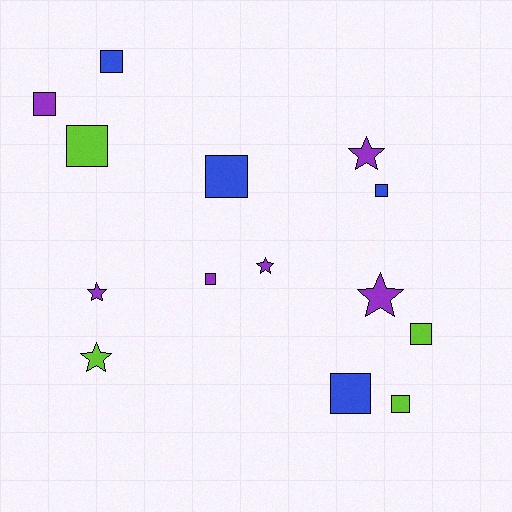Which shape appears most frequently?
Square, with 9 objects.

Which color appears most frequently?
Purple, with 6 objects.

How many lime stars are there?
There is 1 lime star.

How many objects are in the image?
There are 14 objects.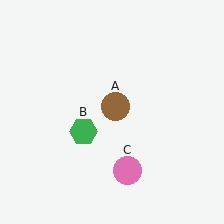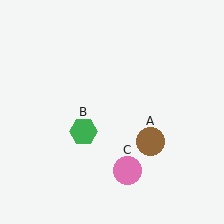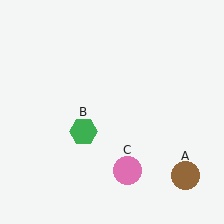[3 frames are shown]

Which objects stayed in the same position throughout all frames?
Green hexagon (object B) and pink circle (object C) remained stationary.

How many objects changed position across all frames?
1 object changed position: brown circle (object A).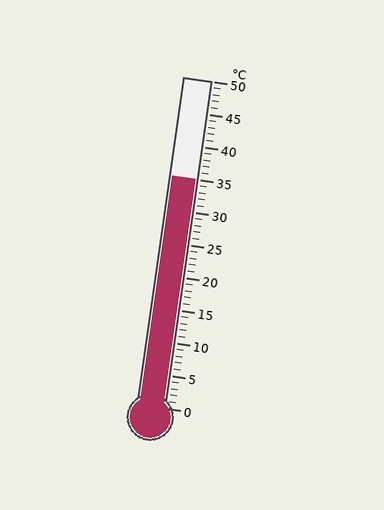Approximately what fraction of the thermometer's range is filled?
The thermometer is filled to approximately 70% of its range.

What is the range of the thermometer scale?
The thermometer scale ranges from 0°C to 50°C.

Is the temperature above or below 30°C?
The temperature is above 30°C.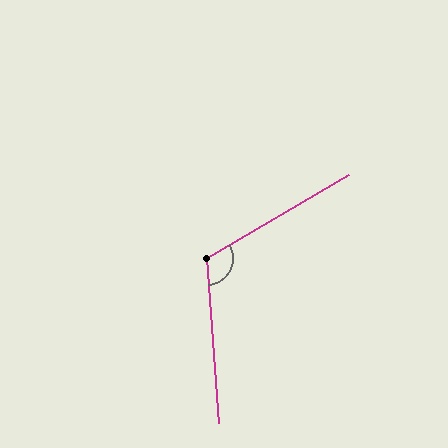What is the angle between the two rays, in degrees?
Approximately 116 degrees.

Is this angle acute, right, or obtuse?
It is obtuse.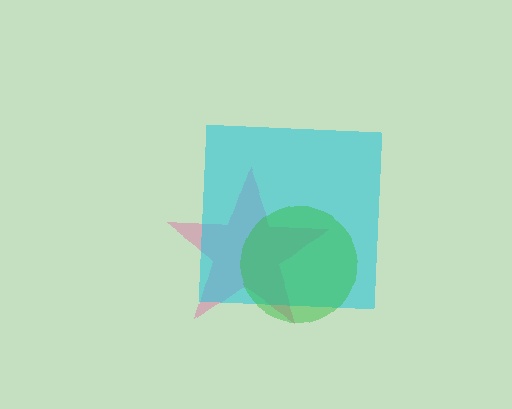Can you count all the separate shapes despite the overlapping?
Yes, there are 3 separate shapes.